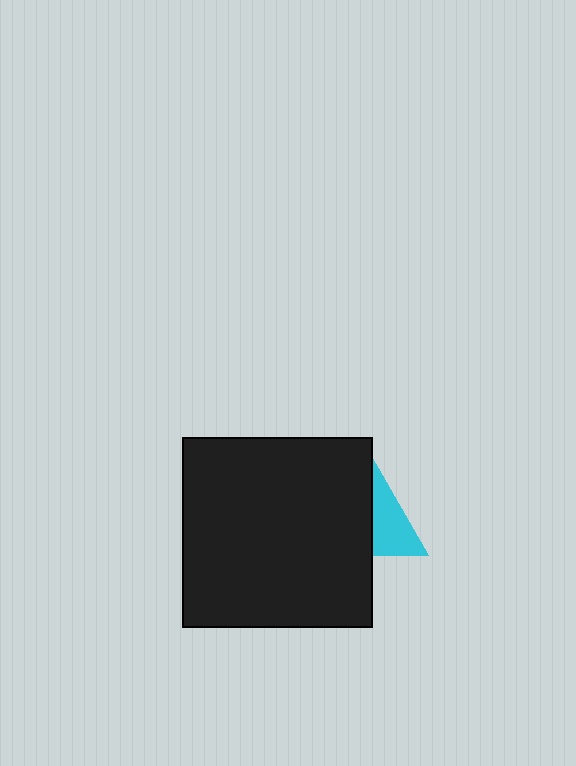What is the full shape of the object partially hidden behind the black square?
The partially hidden object is a cyan triangle.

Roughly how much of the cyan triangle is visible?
A small part of it is visible (roughly 41%).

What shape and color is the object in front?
The object in front is a black square.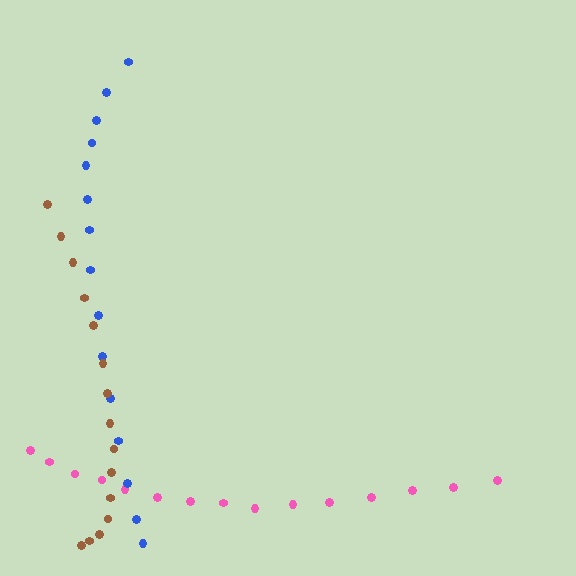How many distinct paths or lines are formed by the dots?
There are 3 distinct paths.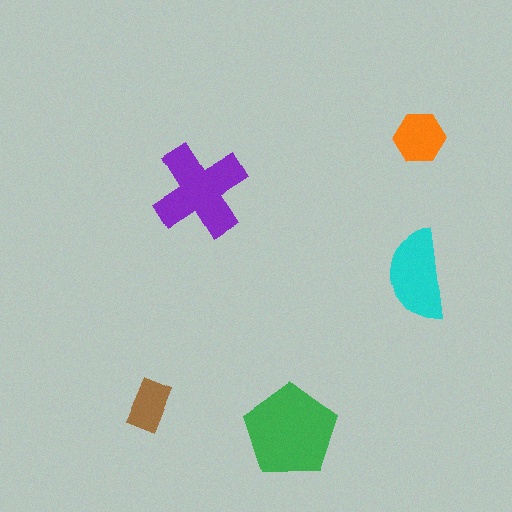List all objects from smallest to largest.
The brown rectangle, the orange hexagon, the cyan semicircle, the purple cross, the green pentagon.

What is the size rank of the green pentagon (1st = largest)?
1st.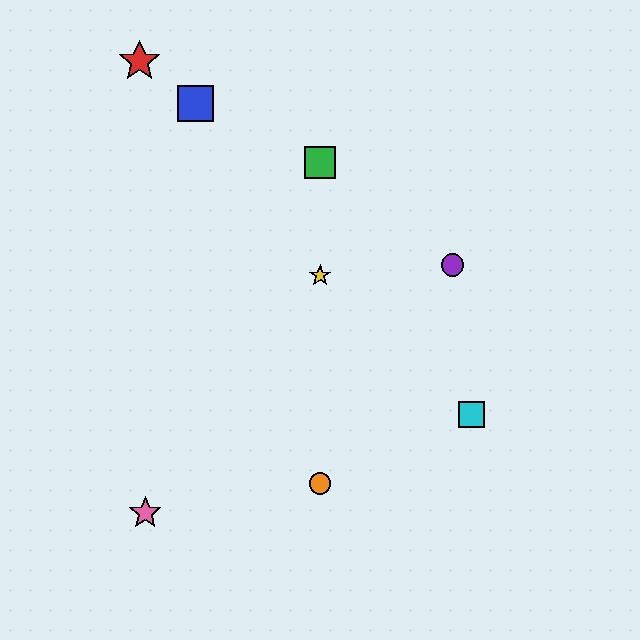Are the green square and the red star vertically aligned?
No, the green square is at x≈320 and the red star is at x≈139.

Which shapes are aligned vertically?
The green square, the yellow star, the orange circle are aligned vertically.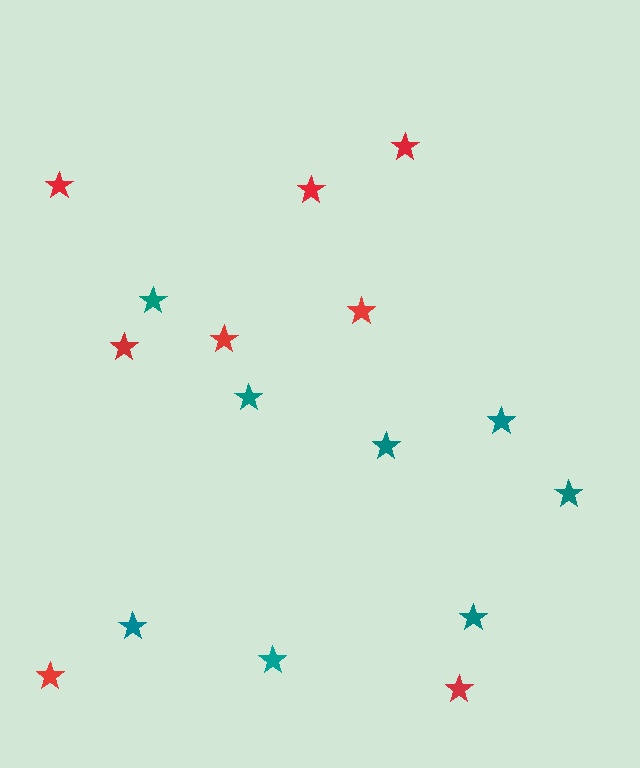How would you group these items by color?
There are 2 groups: one group of red stars (8) and one group of teal stars (8).